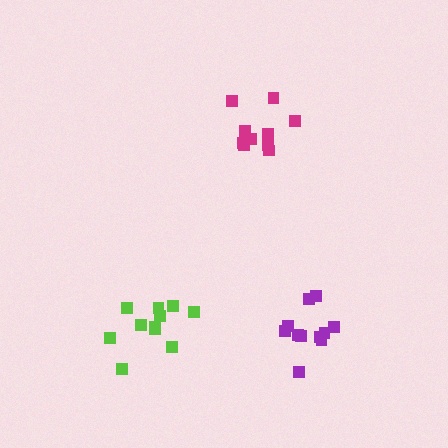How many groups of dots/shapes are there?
There are 3 groups.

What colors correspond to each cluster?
The clusters are colored: purple, magenta, lime.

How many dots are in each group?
Group 1: 11 dots, Group 2: 11 dots, Group 3: 11 dots (33 total).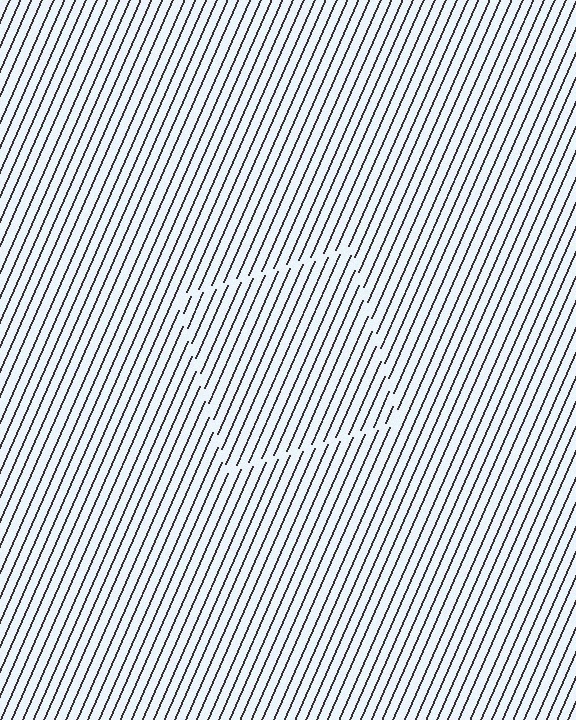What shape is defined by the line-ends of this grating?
An illusory square. The interior of the shape contains the same grating, shifted by half a period — the contour is defined by the phase discontinuity where line-ends from the inner and outer gratings abut.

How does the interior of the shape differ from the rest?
The interior of the shape contains the same grating, shifted by half a period — the contour is defined by the phase discontinuity where line-ends from the inner and outer gratings abut.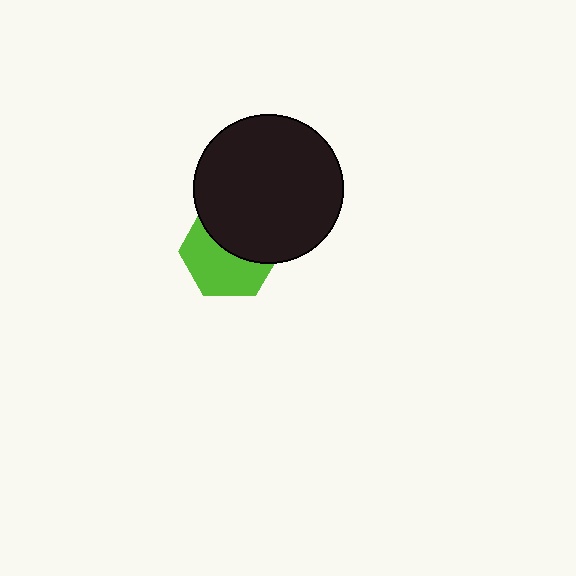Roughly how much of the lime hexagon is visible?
About half of it is visible (roughly 53%).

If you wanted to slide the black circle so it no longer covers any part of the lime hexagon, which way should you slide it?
Slide it up — that is the most direct way to separate the two shapes.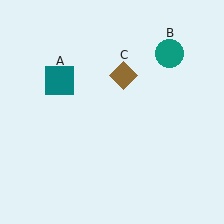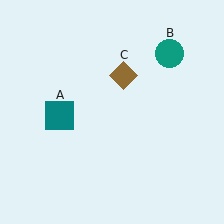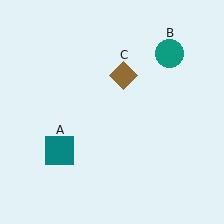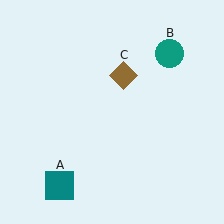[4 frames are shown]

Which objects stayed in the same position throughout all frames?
Teal circle (object B) and brown diamond (object C) remained stationary.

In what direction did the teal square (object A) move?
The teal square (object A) moved down.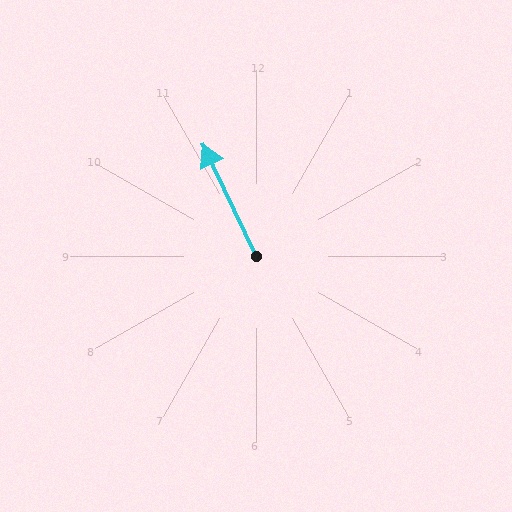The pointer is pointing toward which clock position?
Roughly 11 o'clock.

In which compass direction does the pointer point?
Northwest.